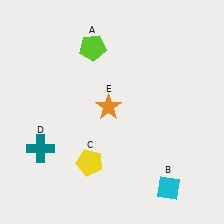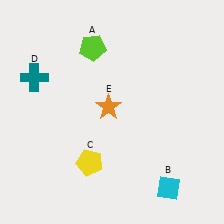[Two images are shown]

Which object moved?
The teal cross (D) moved up.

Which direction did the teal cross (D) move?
The teal cross (D) moved up.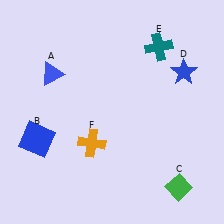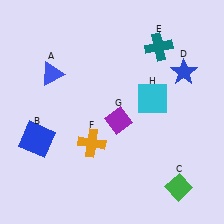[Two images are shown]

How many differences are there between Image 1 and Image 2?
There are 2 differences between the two images.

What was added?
A purple diamond (G), a cyan square (H) were added in Image 2.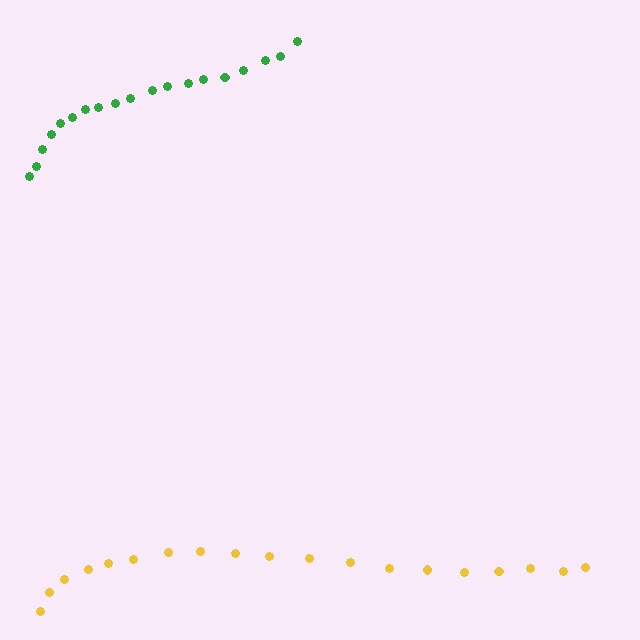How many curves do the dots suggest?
There are 2 distinct paths.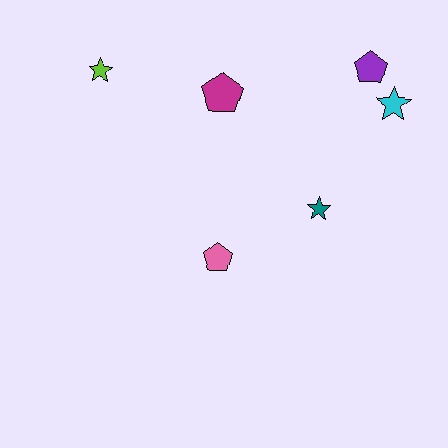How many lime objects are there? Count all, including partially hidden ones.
There is 1 lime object.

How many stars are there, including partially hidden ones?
There are 3 stars.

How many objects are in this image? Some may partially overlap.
There are 6 objects.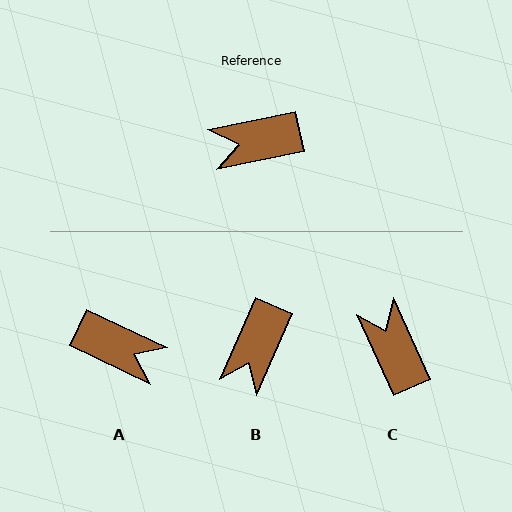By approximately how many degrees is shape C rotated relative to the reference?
Approximately 77 degrees clockwise.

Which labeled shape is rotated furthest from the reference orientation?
A, about 143 degrees away.